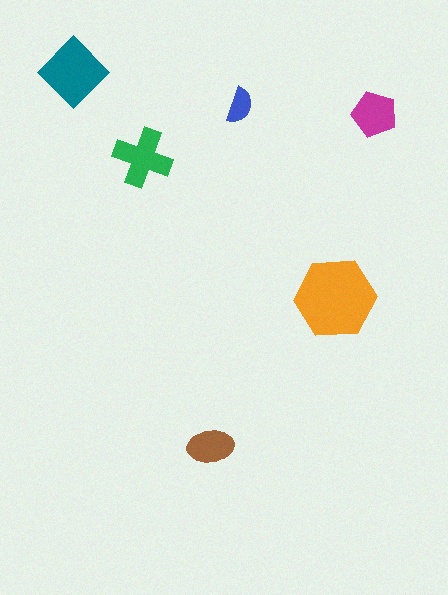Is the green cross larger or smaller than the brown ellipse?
Larger.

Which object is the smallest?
The blue semicircle.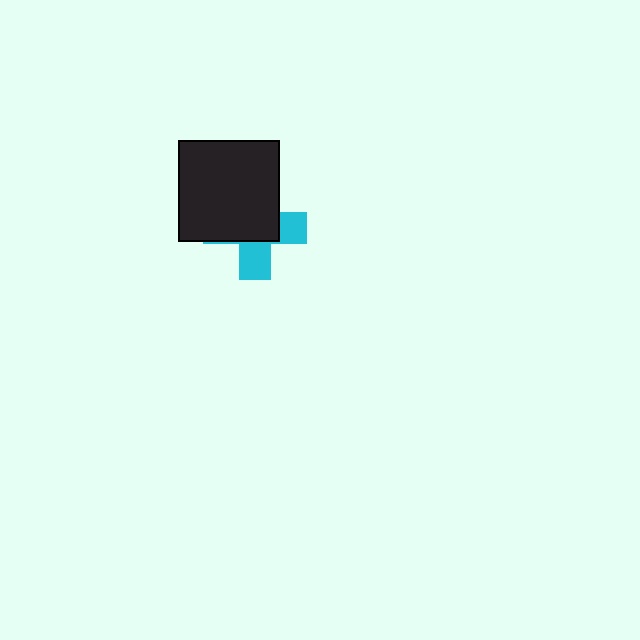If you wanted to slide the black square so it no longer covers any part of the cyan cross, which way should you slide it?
Slide it toward the upper-left — that is the most direct way to separate the two shapes.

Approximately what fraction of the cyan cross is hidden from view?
Roughly 61% of the cyan cross is hidden behind the black square.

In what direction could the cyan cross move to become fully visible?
The cyan cross could move toward the lower-right. That would shift it out from behind the black square entirely.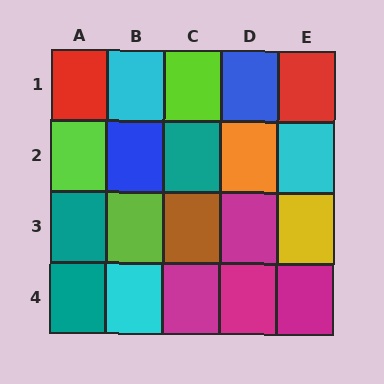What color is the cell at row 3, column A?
Teal.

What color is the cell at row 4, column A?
Teal.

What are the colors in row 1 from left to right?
Red, cyan, lime, blue, red.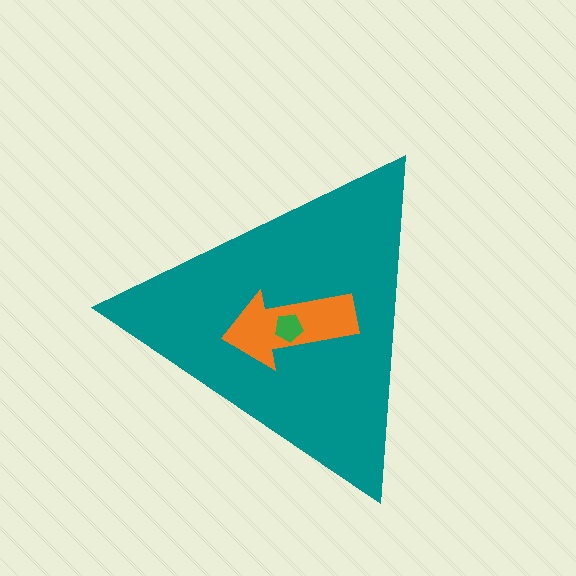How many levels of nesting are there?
3.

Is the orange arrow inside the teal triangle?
Yes.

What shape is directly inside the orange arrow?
The green pentagon.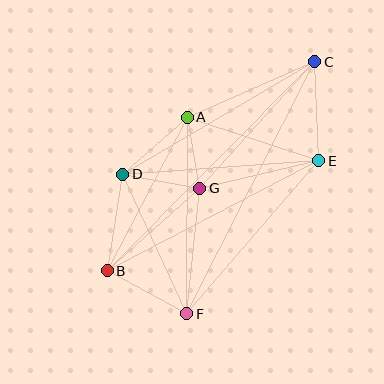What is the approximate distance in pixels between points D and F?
The distance between D and F is approximately 153 pixels.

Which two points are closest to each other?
Points A and G are closest to each other.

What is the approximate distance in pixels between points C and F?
The distance between C and F is approximately 283 pixels.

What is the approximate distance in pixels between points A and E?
The distance between A and E is approximately 139 pixels.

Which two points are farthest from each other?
Points B and C are farthest from each other.